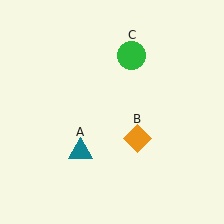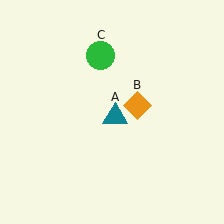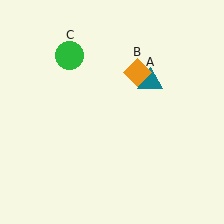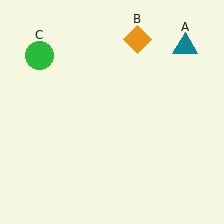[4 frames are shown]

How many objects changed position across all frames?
3 objects changed position: teal triangle (object A), orange diamond (object B), green circle (object C).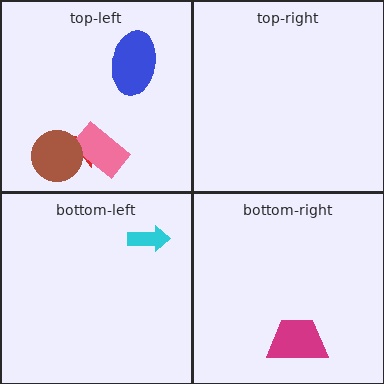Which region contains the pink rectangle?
The top-left region.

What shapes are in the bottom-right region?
The magenta trapezoid.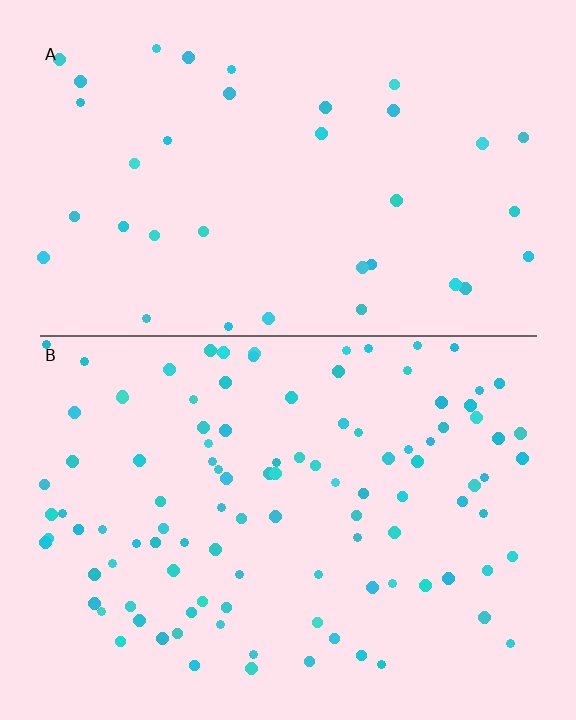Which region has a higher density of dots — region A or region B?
B (the bottom).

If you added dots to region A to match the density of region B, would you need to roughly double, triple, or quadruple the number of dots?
Approximately triple.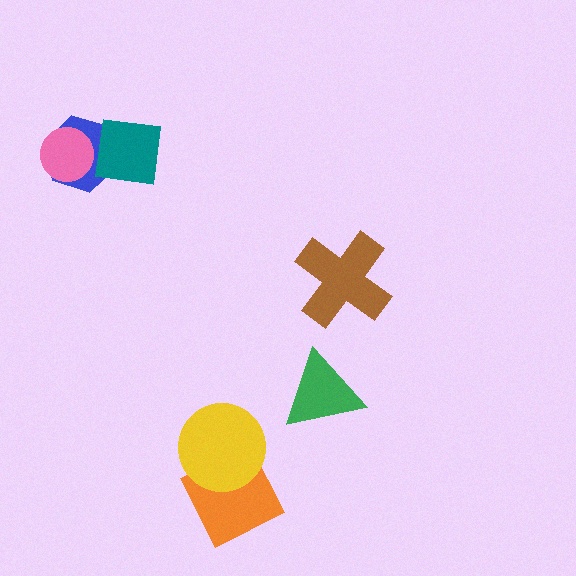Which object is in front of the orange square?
The yellow circle is in front of the orange square.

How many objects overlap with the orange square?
1 object overlaps with the orange square.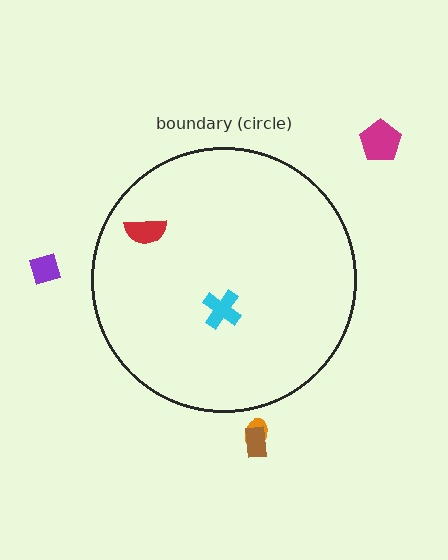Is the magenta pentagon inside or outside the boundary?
Outside.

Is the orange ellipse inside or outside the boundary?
Outside.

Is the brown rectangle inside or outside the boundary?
Outside.